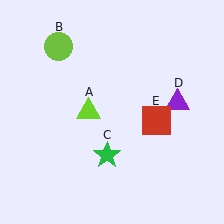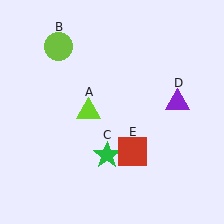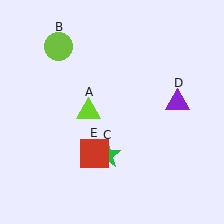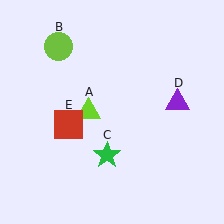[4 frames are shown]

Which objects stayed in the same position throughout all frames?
Lime triangle (object A) and lime circle (object B) and green star (object C) and purple triangle (object D) remained stationary.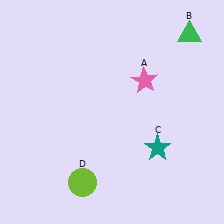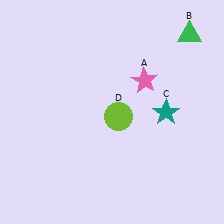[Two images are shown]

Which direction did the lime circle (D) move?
The lime circle (D) moved up.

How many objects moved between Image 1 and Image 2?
2 objects moved between the two images.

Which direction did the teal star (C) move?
The teal star (C) moved up.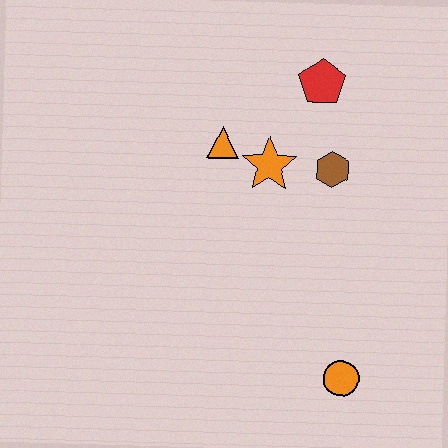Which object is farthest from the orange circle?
The red pentagon is farthest from the orange circle.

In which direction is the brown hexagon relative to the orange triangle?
The brown hexagon is to the right of the orange triangle.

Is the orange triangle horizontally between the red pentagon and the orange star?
No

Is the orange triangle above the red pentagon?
No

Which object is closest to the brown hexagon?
The orange star is closest to the brown hexagon.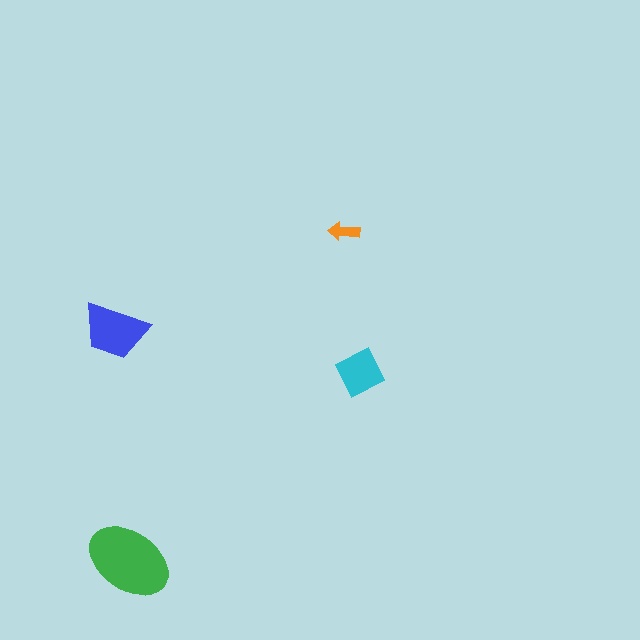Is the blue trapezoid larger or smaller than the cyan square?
Larger.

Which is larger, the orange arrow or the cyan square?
The cyan square.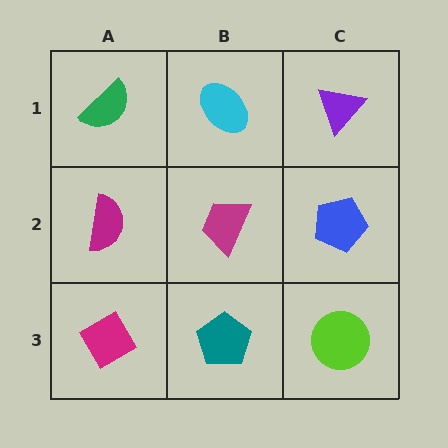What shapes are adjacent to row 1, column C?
A blue pentagon (row 2, column C), a cyan ellipse (row 1, column B).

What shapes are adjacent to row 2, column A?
A green semicircle (row 1, column A), a magenta diamond (row 3, column A), a magenta trapezoid (row 2, column B).